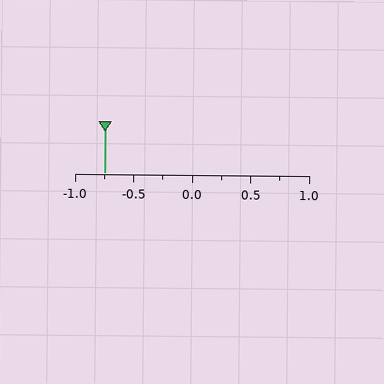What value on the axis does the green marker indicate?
The marker indicates approximately -0.75.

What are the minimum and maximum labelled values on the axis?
The axis runs from -1.0 to 1.0.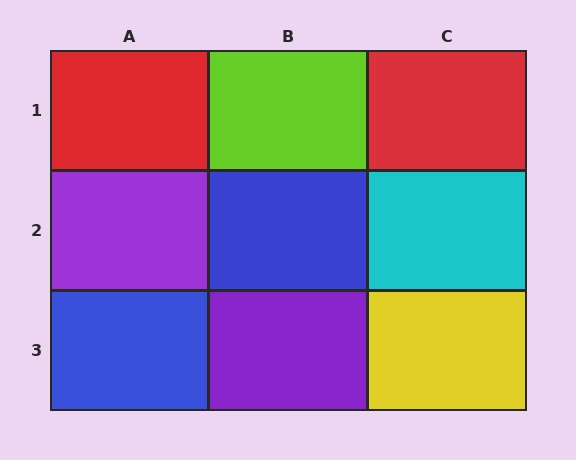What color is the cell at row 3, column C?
Yellow.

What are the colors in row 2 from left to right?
Purple, blue, cyan.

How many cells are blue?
2 cells are blue.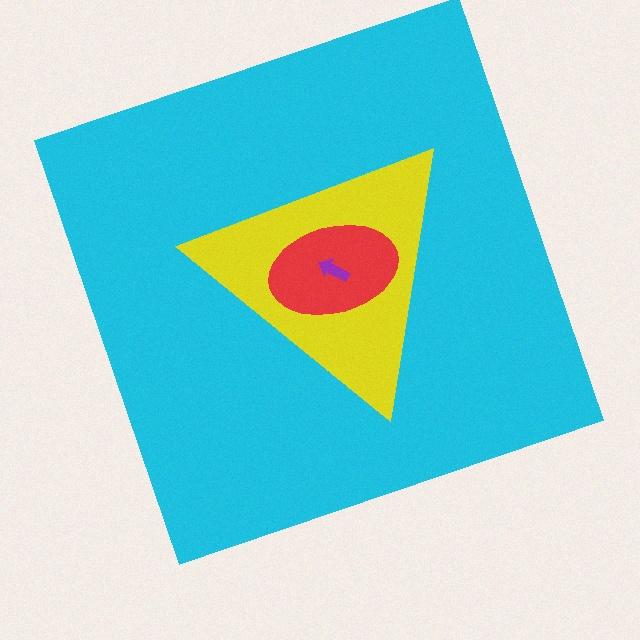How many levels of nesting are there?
4.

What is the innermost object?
The purple arrow.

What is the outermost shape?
The cyan square.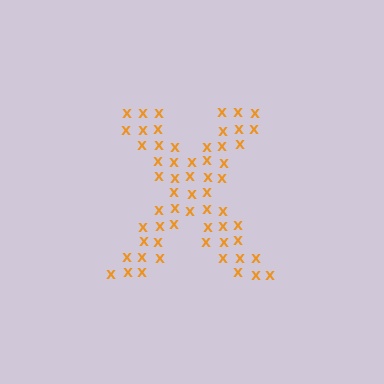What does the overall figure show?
The overall figure shows the letter X.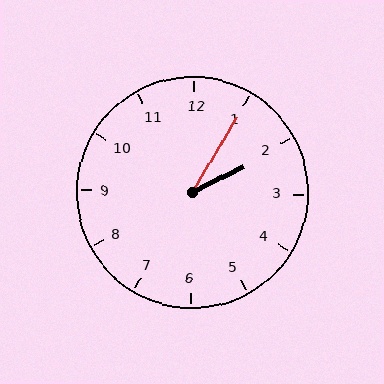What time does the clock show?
2:05.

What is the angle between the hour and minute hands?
Approximately 32 degrees.